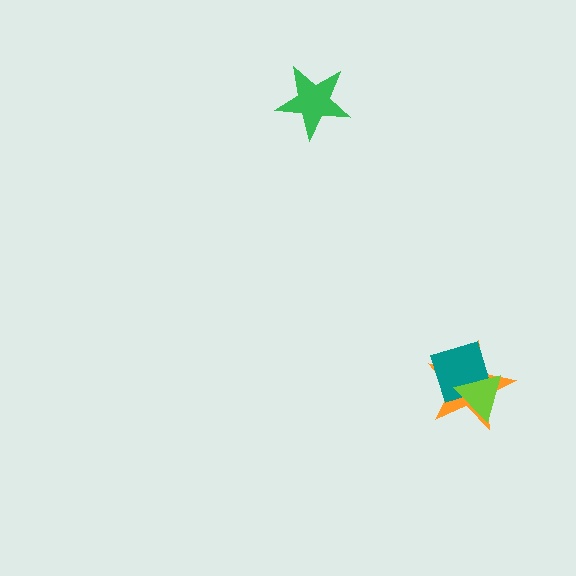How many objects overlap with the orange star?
2 objects overlap with the orange star.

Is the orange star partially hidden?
Yes, it is partially covered by another shape.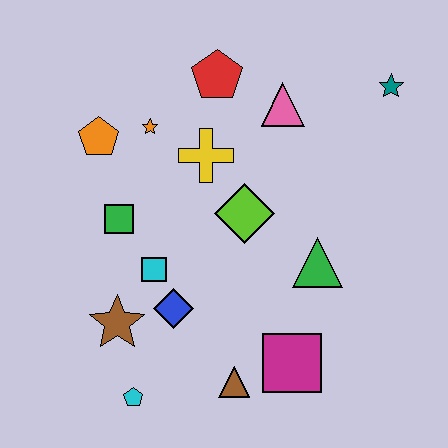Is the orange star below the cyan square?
No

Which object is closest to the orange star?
The orange pentagon is closest to the orange star.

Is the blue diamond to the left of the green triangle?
Yes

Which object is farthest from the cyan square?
The teal star is farthest from the cyan square.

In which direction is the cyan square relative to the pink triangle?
The cyan square is below the pink triangle.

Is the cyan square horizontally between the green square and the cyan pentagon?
No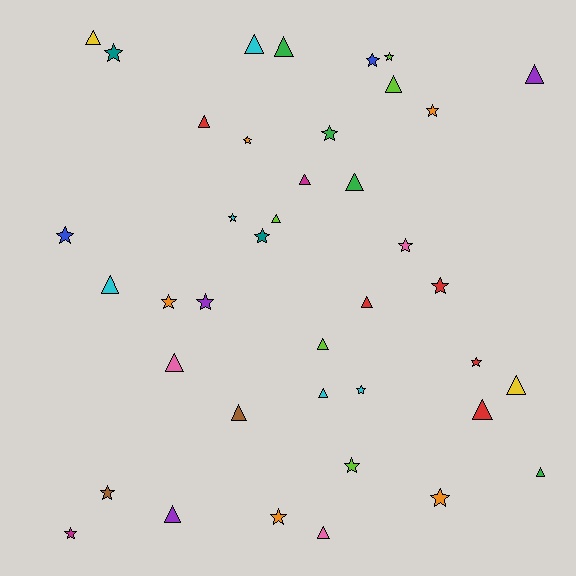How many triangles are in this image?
There are 20 triangles.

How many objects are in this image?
There are 40 objects.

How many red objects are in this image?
There are 5 red objects.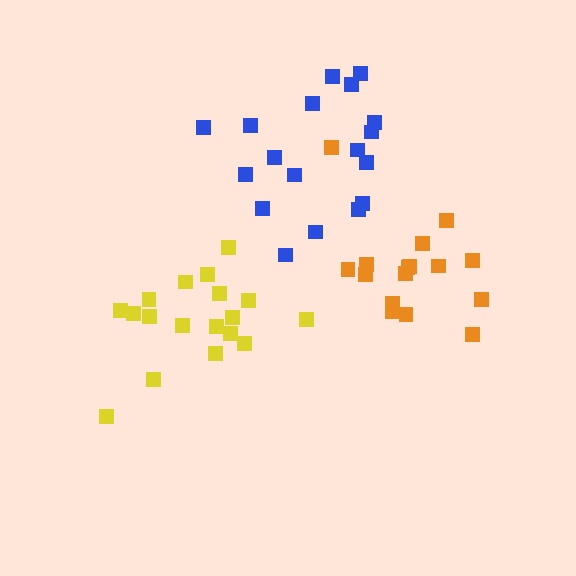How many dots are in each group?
Group 1: 16 dots, Group 2: 18 dots, Group 3: 18 dots (52 total).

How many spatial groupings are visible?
There are 3 spatial groupings.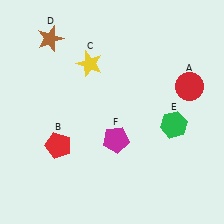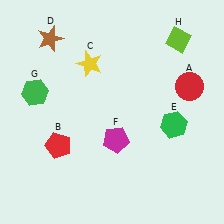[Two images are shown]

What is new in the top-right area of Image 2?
A lime diamond (H) was added in the top-right area of Image 2.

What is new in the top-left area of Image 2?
A green hexagon (G) was added in the top-left area of Image 2.